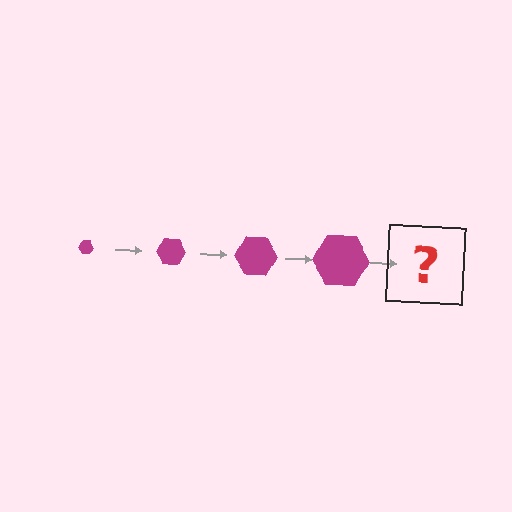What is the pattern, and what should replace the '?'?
The pattern is that the hexagon gets progressively larger each step. The '?' should be a magenta hexagon, larger than the previous one.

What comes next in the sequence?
The next element should be a magenta hexagon, larger than the previous one.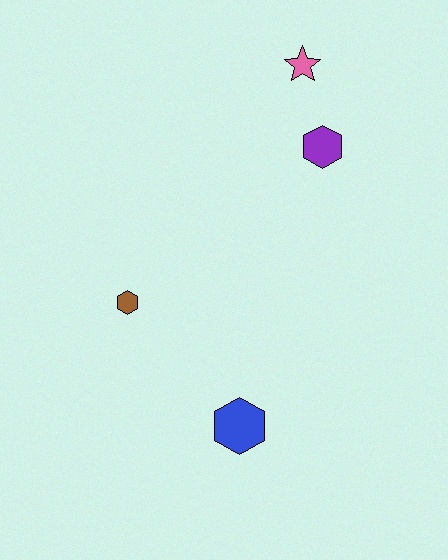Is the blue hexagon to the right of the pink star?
No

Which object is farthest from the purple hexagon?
The blue hexagon is farthest from the purple hexagon.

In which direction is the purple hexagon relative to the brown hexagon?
The purple hexagon is to the right of the brown hexagon.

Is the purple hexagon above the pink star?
No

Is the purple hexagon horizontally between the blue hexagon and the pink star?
No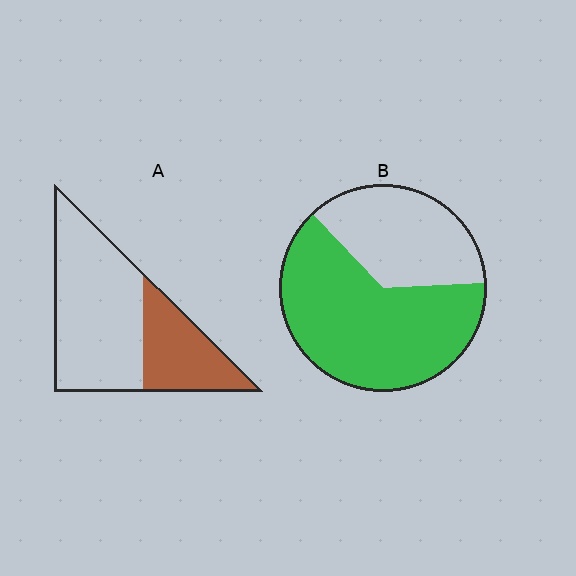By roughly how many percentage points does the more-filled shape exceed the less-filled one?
By roughly 30 percentage points (B over A).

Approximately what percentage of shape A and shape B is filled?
A is approximately 35% and B is approximately 65%.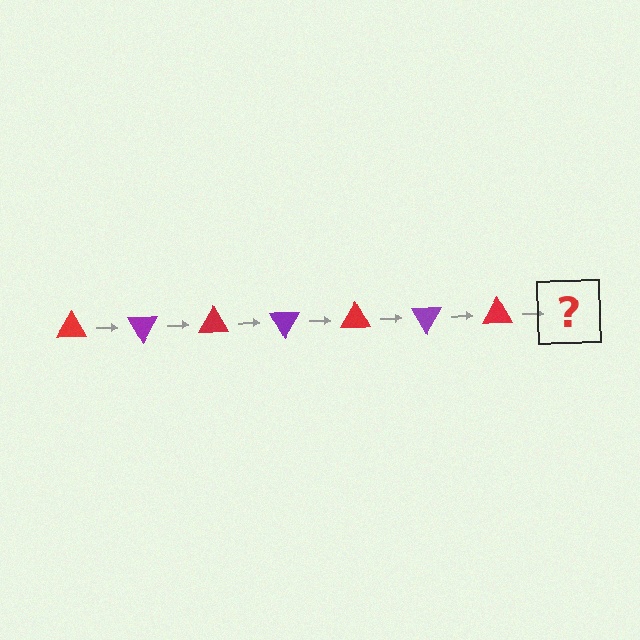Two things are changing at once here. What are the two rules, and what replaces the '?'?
The two rules are that it rotates 60 degrees each step and the color cycles through red and purple. The '?' should be a purple triangle, rotated 420 degrees from the start.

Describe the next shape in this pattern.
It should be a purple triangle, rotated 420 degrees from the start.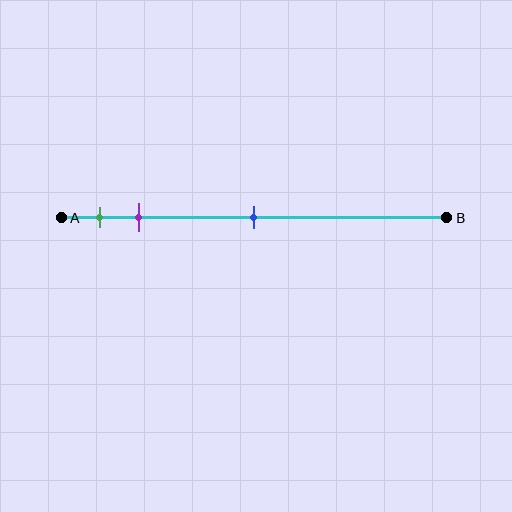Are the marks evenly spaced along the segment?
No, the marks are not evenly spaced.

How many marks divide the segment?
There are 3 marks dividing the segment.